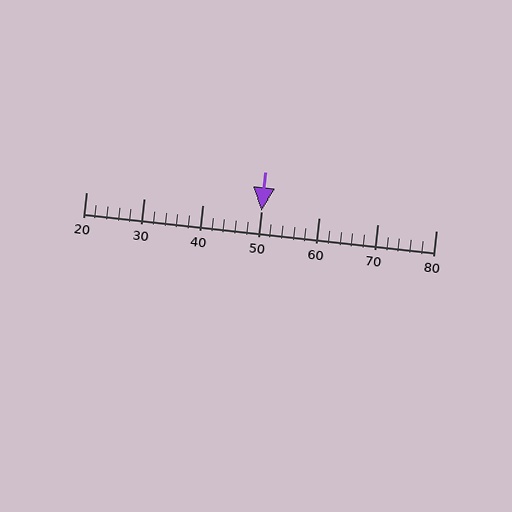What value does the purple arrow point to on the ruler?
The purple arrow points to approximately 50.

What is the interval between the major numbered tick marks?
The major tick marks are spaced 10 units apart.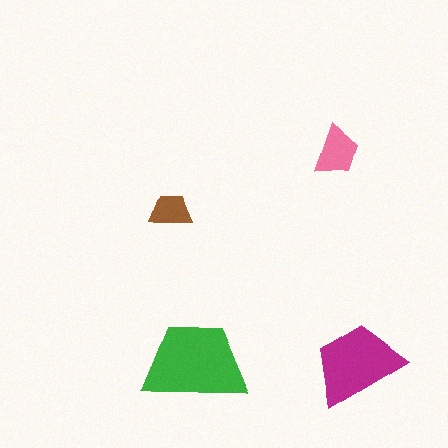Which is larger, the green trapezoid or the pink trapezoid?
The green one.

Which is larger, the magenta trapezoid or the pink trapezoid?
The magenta one.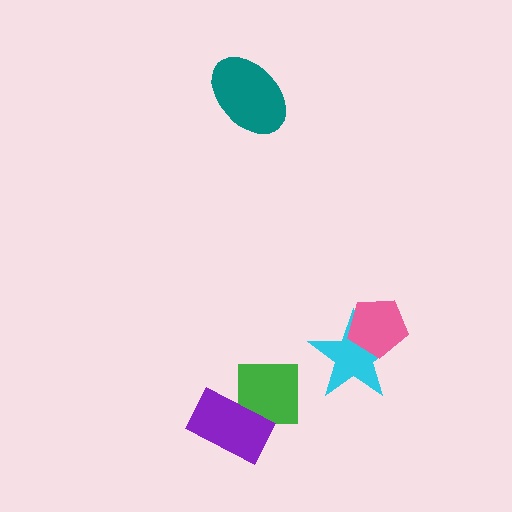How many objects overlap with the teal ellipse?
0 objects overlap with the teal ellipse.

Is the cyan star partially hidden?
Yes, it is partially covered by another shape.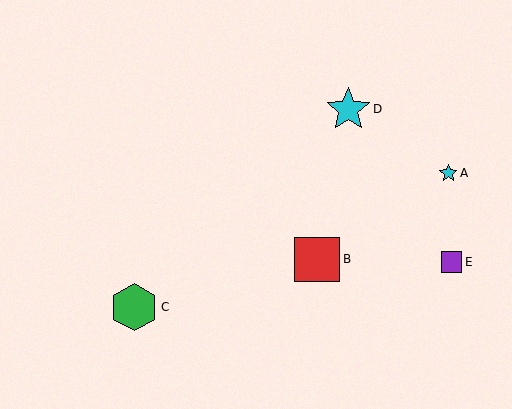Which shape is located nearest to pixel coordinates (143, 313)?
The green hexagon (labeled C) at (134, 307) is nearest to that location.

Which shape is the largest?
The green hexagon (labeled C) is the largest.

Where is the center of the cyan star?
The center of the cyan star is at (348, 109).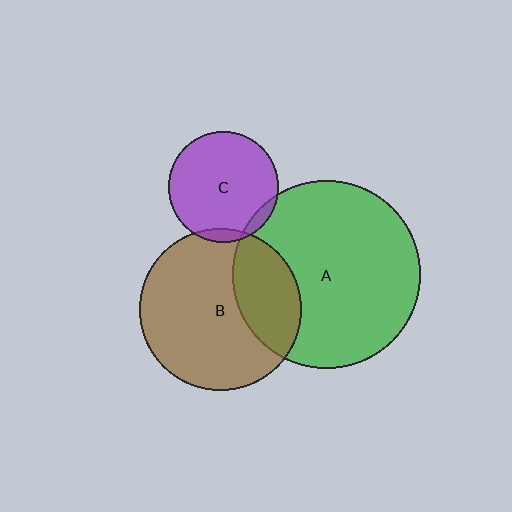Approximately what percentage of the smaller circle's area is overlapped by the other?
Approximately 5%.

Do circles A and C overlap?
Yes.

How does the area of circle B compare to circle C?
Approximately 2.1 times.